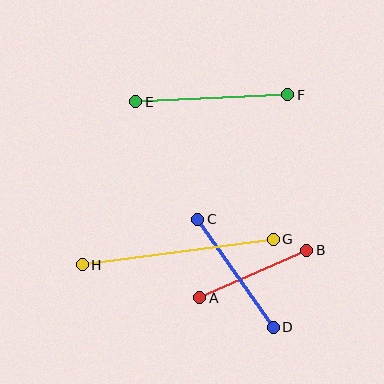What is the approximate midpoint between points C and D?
The midpoint is at approximately (235, 273) pixels.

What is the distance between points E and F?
The distance is approximately 152 pixels.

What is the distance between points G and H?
The distance is approximately 193 pixels.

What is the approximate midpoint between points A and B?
The midpoint is at approximately (253, 274) pixels.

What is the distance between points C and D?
The distance is approximately 132 pixels.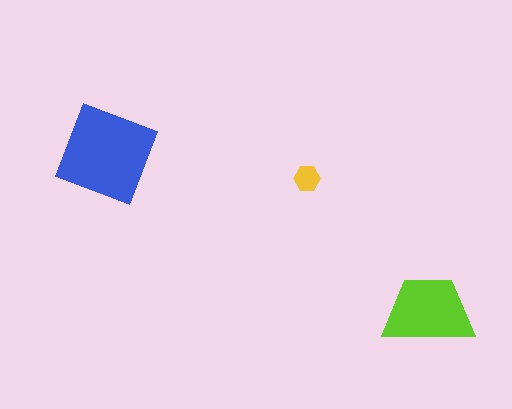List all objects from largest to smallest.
The blue diamond, the lime trapezoid, the yellow hexagon.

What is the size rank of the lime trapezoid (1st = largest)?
2nd.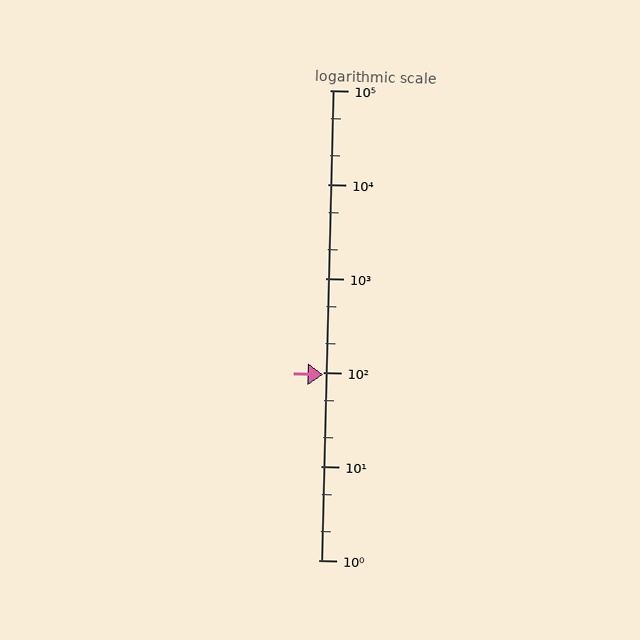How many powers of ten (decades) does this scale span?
The scale spans 5 decades, from 1 to 100000.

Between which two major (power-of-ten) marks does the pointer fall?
The pointer is between 10 and 100.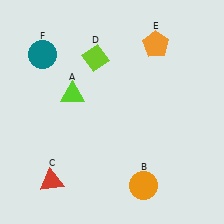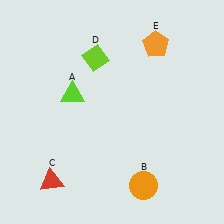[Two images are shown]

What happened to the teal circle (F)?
The teal circle (F) was removed in Image 2. It was in the top-left area of Image 1.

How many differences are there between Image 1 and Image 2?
There is 1 difference between the two images.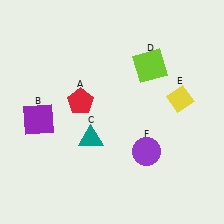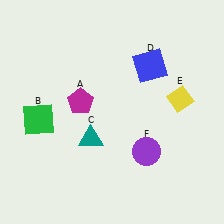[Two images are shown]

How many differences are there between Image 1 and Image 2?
There are 3 differences between the two images.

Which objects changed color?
A changed from red to magenta. B changed from purple to green. D changed from lime to blue.